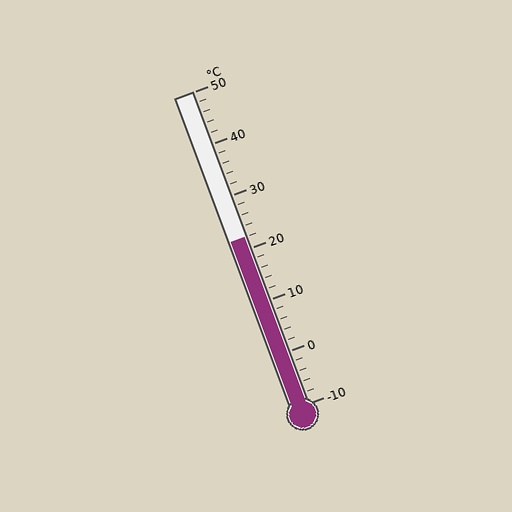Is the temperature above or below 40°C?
The temperature is below 40°C.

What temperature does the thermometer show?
The thermometer shows approximately 22°C.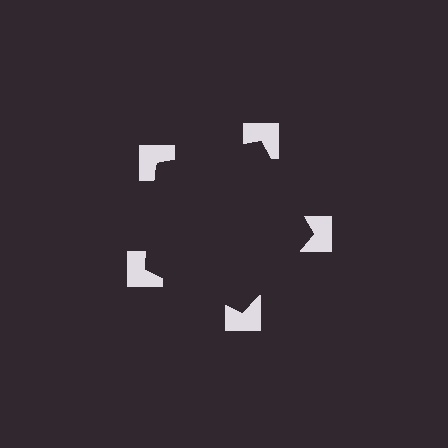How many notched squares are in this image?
There are 5 — one at each vertex of the illusory pentagon.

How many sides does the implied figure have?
5 sides.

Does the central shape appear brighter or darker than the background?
It typically appears slightly darker than the background, even though no actual brightness change is drawn.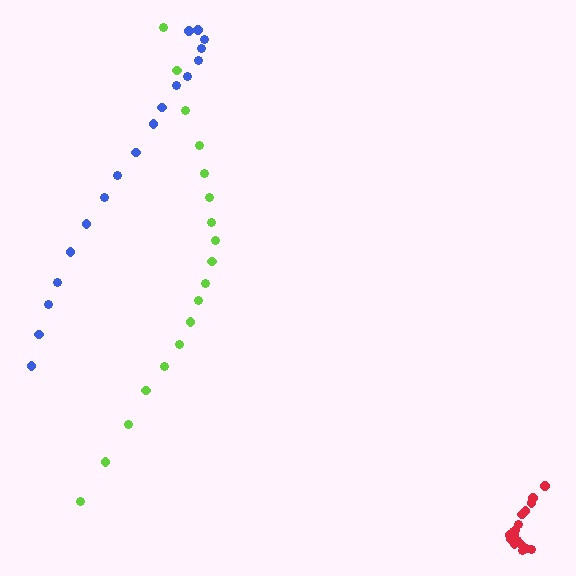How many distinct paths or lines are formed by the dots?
There are 3 distinct paths.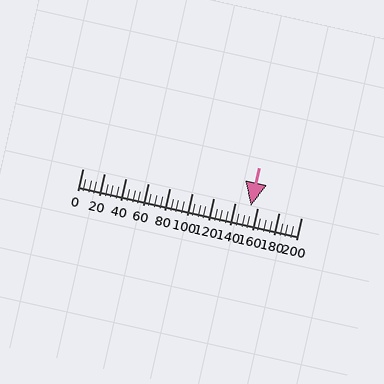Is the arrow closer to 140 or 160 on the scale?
The arrow is closer to 160.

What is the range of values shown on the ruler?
The ruler shows values from 0 to 200.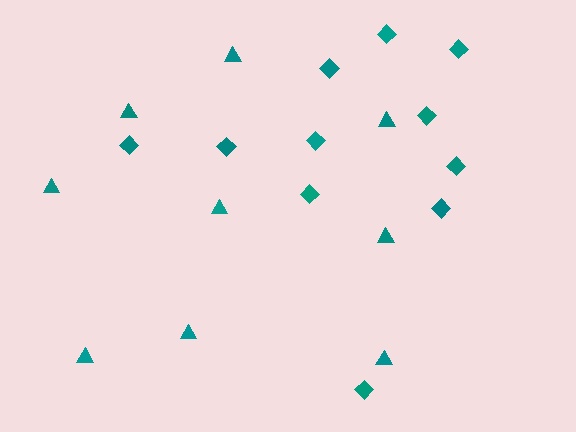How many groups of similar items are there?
There are 2 groups: one group of diamonds (11) and one group of triangles (9).